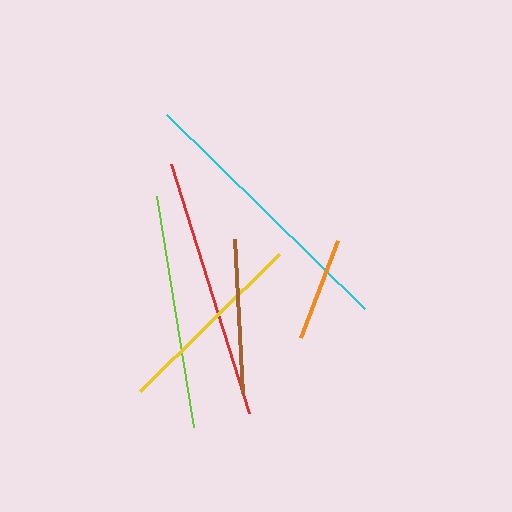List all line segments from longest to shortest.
From longest to shortest: cyan, red, lime, yellow, brown, orange.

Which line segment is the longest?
The cyan line is the longest at approximately 277 pixels.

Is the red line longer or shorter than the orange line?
The red line is longer than the orange line.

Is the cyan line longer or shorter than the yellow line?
The cyan line is longer than the yellow line.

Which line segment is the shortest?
The orange line is the shortest at approximately 104 pixels.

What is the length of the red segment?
The red segment is approximately 260 pixels long.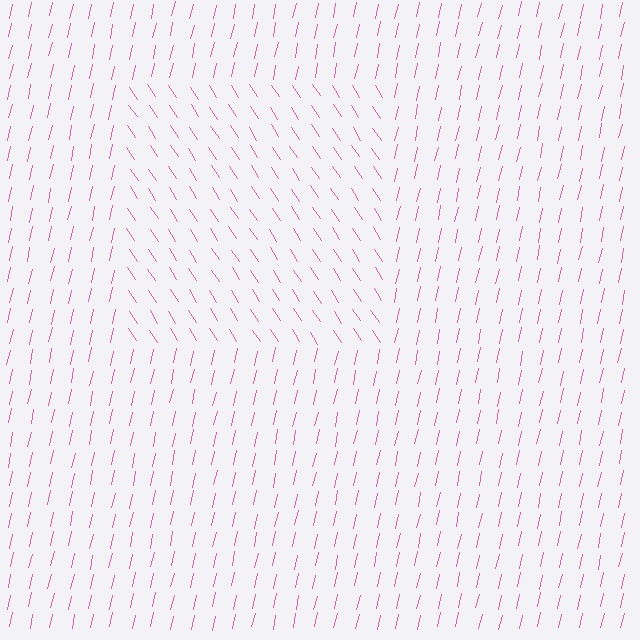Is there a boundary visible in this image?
Yes, there is a texture boundary formed by a change in line orientation.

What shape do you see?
I see a rectangle.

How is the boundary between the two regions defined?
The boundary is defined purely by a change in line orientation (approximately 45 degrees difference). All lines are the same color and thickness.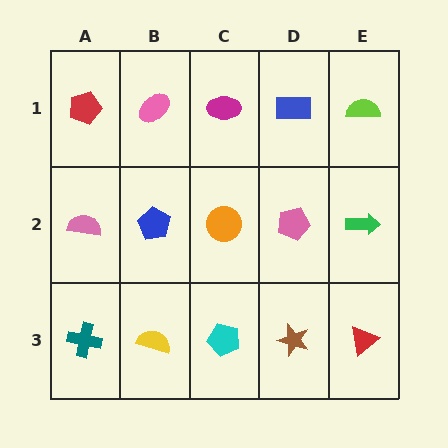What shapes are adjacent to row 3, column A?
A pink semicircle (row 2, column A), a yellow semicircle (row 3, column B).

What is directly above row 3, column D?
A pink pentagon.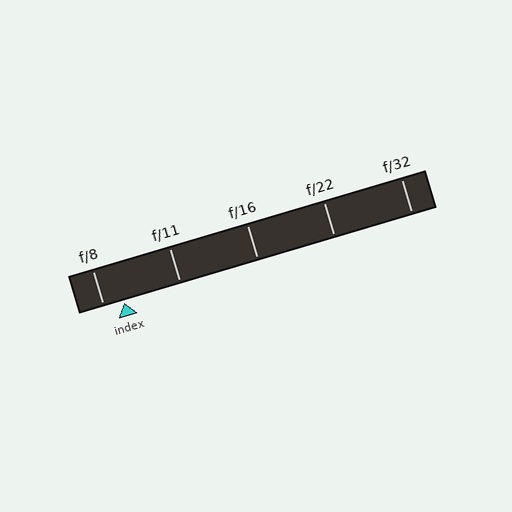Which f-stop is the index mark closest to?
The index mark is closest to f/8.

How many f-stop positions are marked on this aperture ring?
There are 5 f-stop positions marked.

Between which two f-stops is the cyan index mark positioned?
The index mark is between f/8 and f/11.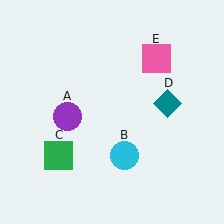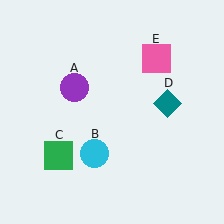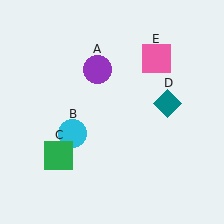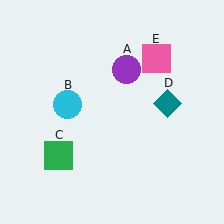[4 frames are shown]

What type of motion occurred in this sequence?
The purple circle (object A), cyan circle (object B) rotated clockwise around the center of the scene.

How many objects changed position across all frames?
2 objects changed position: purple circle (object A), cyan circle (object B).